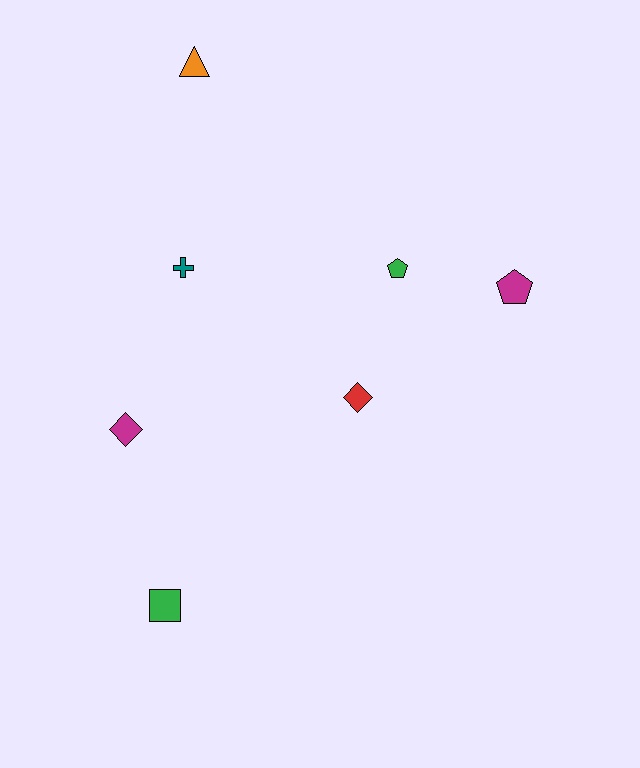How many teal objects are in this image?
There is 1 teal object.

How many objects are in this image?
There are 7 objects.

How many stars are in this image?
There are no stars.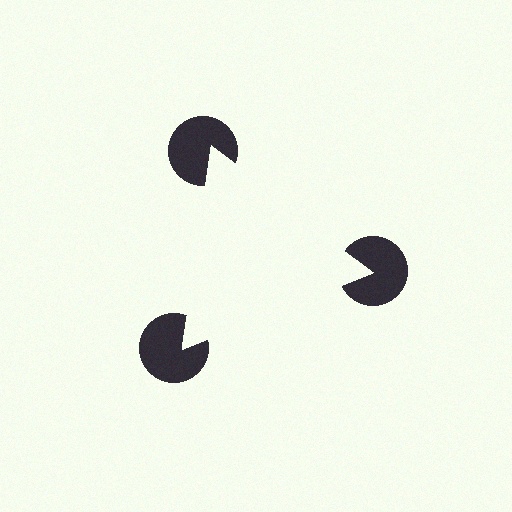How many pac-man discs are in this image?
There are 3 — one at each vertex of the illusory triangle.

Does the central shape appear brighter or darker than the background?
It typically appears slightly brighter than the background, even though no actual brightness change is drawn.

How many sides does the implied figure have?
3 sides.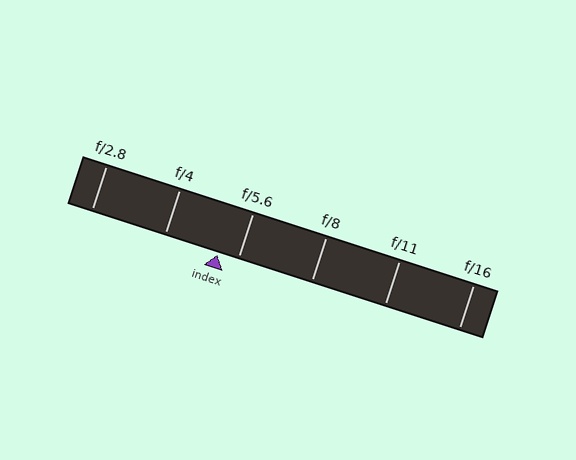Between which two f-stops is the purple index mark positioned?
The index mark is between f/4 and f/5.6.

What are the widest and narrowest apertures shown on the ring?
The widest aperture shown is f/2.8 and the narrowest is f/16.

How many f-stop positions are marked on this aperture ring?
There are 6 f-stop positions marked.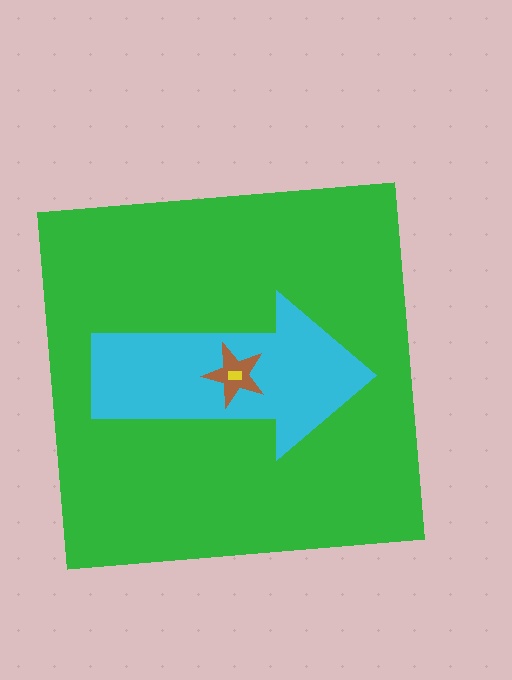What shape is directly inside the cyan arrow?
The brown star.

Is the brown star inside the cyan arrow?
Yes.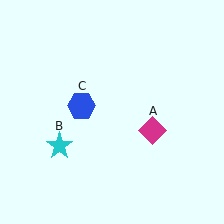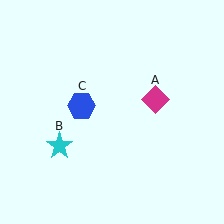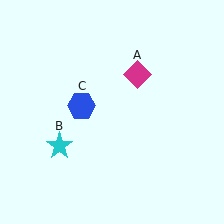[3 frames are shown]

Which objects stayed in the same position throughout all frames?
Cyan star (object B) and blue hexagon (object C) remained stationary.